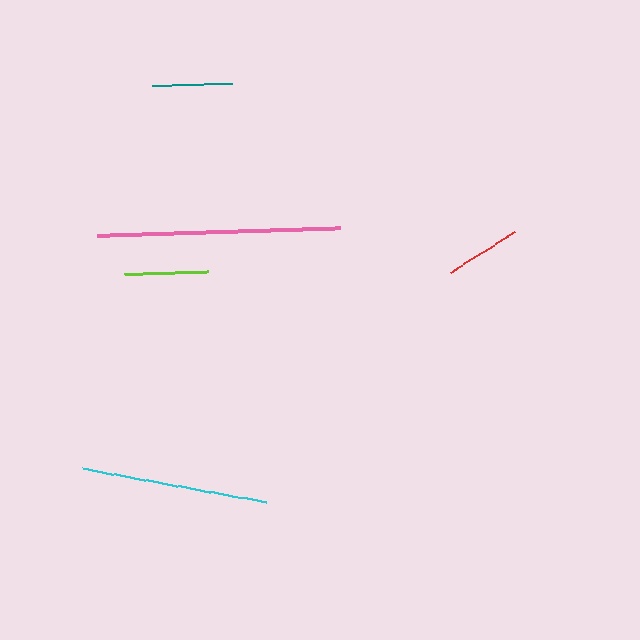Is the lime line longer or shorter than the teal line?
The lime line is longer than the teal line.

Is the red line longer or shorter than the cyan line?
The cyan line is longer than the red line.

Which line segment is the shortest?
The red line is the shortest at approximately 76 pixels.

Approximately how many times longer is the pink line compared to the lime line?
The pink line is approximately 2.9 times the length of the lime line.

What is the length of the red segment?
The red segment is approximately 76 pixels long.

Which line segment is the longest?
The pink line is the longest at approximately 242 pixels.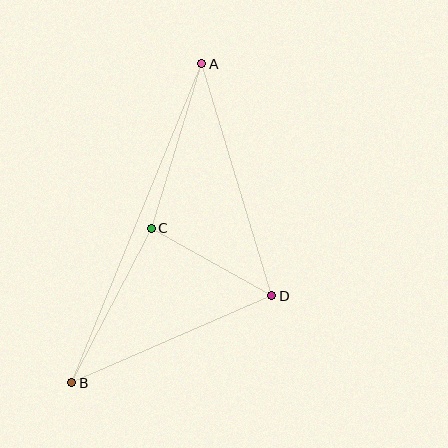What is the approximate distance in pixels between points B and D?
The distance between B and D is approximately 218 pixels.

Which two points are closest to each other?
Points C and D are closest to each other.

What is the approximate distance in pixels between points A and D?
The distance between A and D is approximately 243 pixels.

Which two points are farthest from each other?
Points A and B are farthest from each other.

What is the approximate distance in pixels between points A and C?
The distance between A and C is approximately 172 pixels.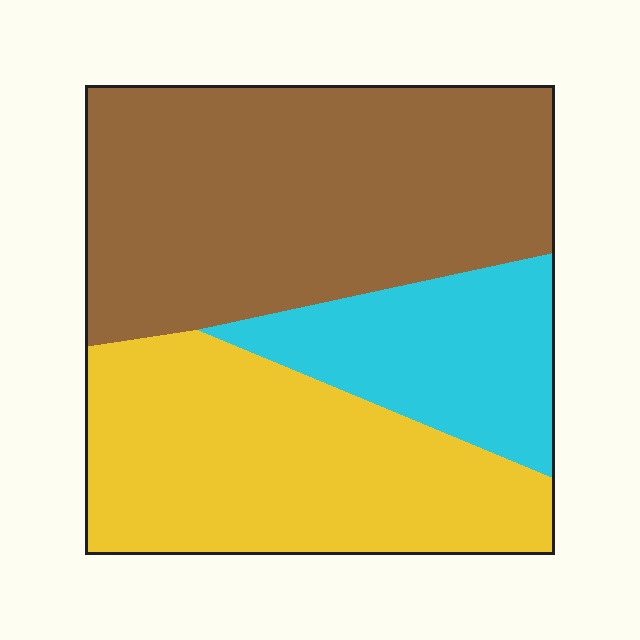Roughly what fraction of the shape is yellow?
Yellow covers 35% of the shape.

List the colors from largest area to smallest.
From largest to smallest: brown, yellow, cyan.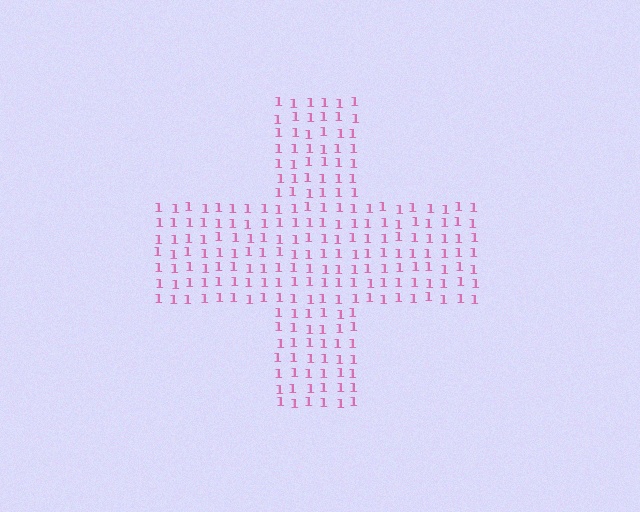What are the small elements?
The small elements are digit 1's.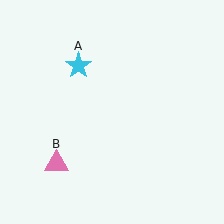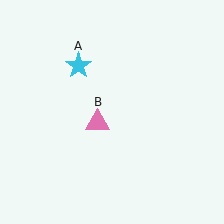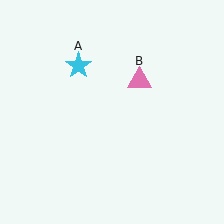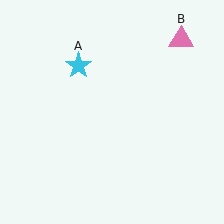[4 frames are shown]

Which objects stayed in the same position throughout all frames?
Cyan star (object A) remained stationary.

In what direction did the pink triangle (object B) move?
The pink triangle (object B) moved up and to the right.